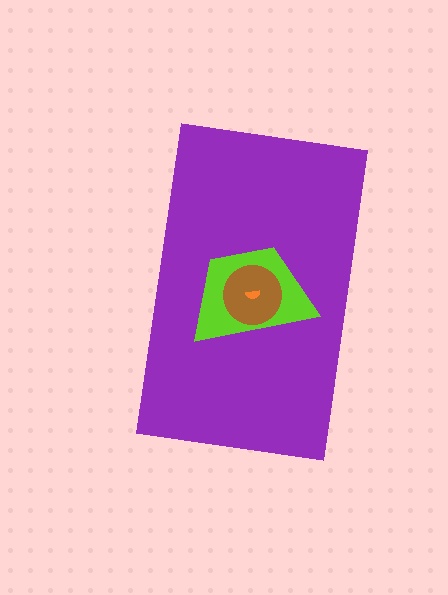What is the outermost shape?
The purple rectangle.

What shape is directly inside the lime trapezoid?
The brown circle.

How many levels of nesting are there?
4.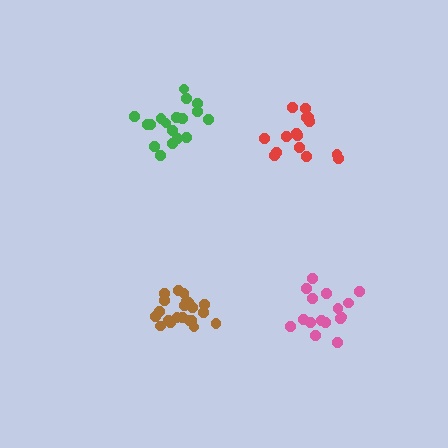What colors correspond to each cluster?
The clusters are colored: pink, green, brown, red.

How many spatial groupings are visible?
There are 4 spatial groupings.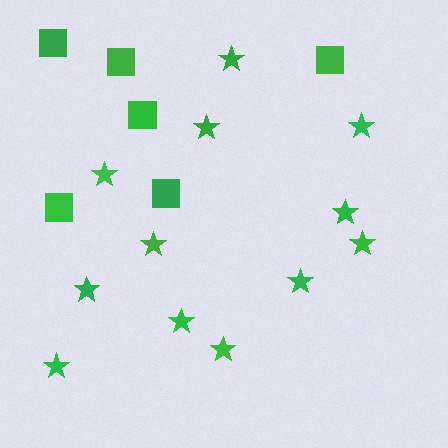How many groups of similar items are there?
There are 2 groups: one group of stars (12) and one group of squares (6).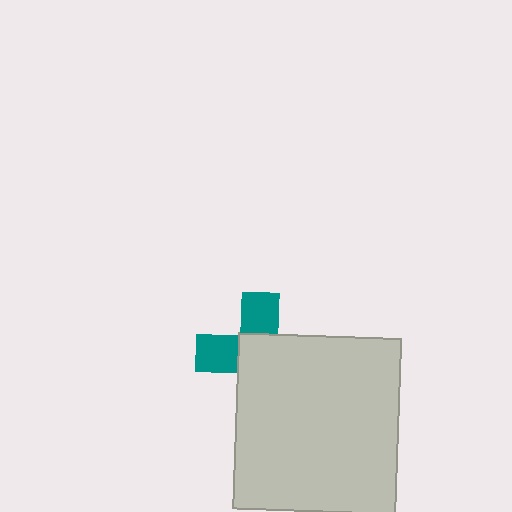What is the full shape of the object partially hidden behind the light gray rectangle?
The partially hidden object is a teal cross.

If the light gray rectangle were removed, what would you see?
You would see the complete teal cross.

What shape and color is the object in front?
The object in front is a light gray rectangle.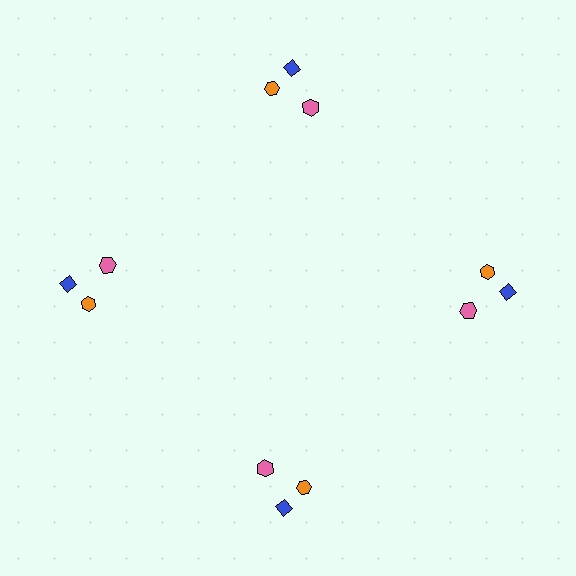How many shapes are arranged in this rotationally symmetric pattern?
There are 12 shapes, arranged in 4 groups of 3.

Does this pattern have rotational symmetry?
Yes, this pattern has 4-fold rotational symmetry. It looks the same after rotating 90 degrees around the center.